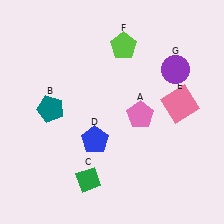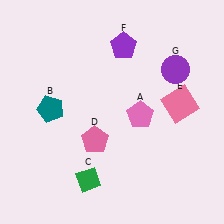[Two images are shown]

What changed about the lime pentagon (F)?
In Image 1, F is lime. In Image 2, it changed to purple.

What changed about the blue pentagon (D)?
In Image 1, D is blue. In Image 2, it changed to pink.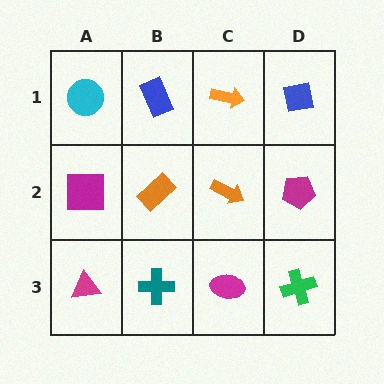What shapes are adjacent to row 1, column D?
A magenta pentagon (row 2, column D), an orange arrow (row 1, column C).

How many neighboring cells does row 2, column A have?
3.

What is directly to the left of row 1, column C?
A blue rectangle.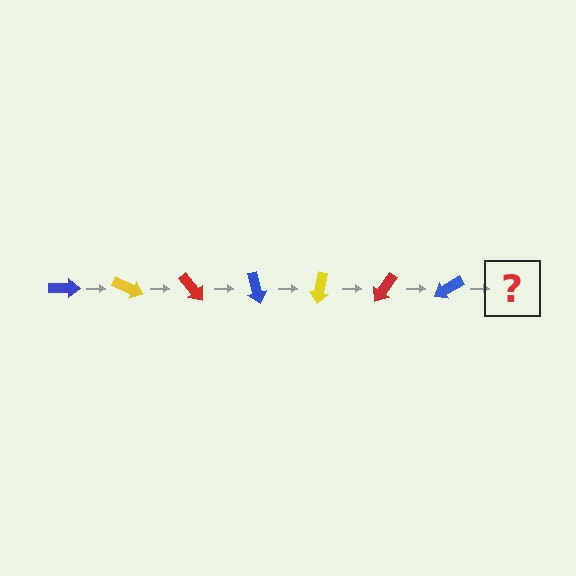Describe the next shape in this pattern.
It should be a yellow arrow, rotated 175 degrees from the start.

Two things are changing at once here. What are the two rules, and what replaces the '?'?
The two rules are that it rotates 25 degrees each step and the color cycles through blue, yellow, and red. The '?' should be a yellow arrow, rotated 175 degrees from the start.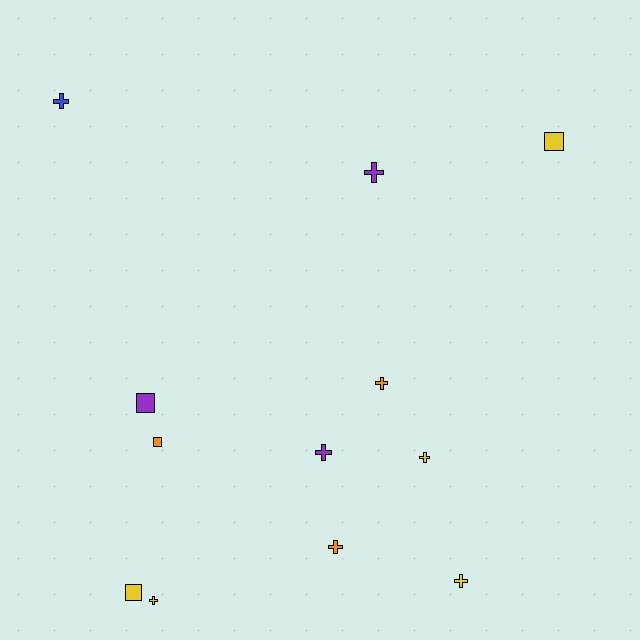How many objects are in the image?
There are 12 objects.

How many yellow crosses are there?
There are 3 yellow crosses.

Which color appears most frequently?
Yellow, with 5 objects.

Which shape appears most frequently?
Cross, with 8 objects.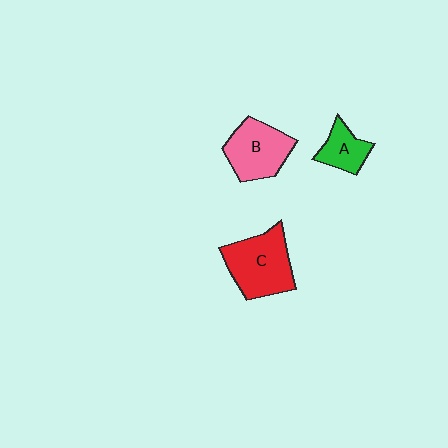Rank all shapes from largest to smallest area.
From largest to smallest: C (red), B (pink), A (green).